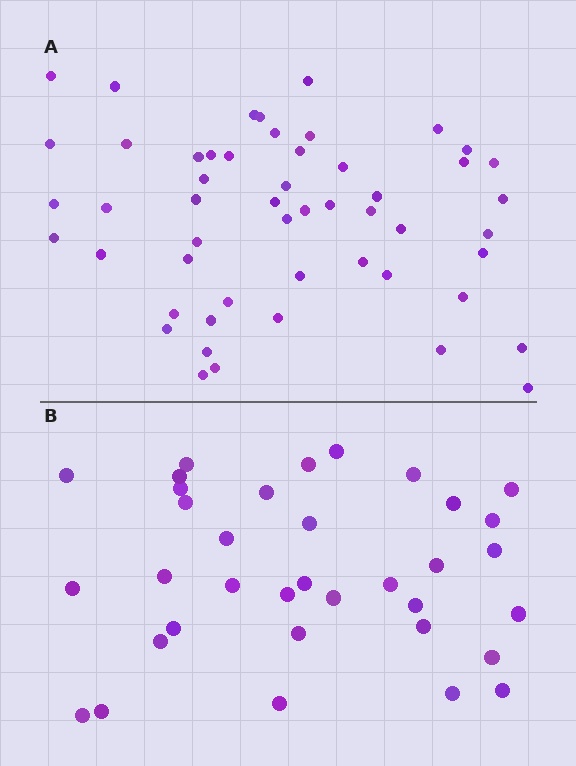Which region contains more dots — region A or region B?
Region A (the top region) has more dots.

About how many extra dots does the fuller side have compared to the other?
Region A has approximately 15 more dots than region B.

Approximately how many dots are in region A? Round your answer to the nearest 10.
About 50 dots. (The exact count is 52, which rounds to 50.)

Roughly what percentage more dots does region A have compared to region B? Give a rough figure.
About 50% more.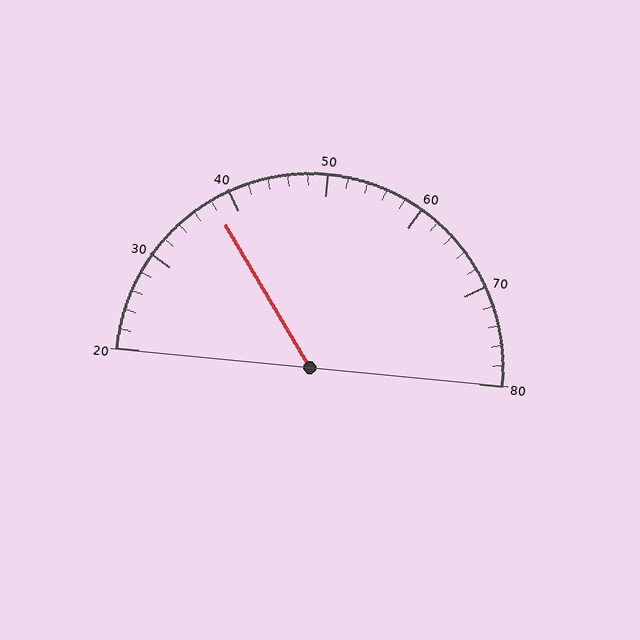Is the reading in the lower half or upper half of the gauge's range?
The reading is in the lower half of the range (20 to 80).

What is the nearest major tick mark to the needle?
The nearest major tick mark is 40.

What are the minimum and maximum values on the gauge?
The gauge ranges from 20 to 80.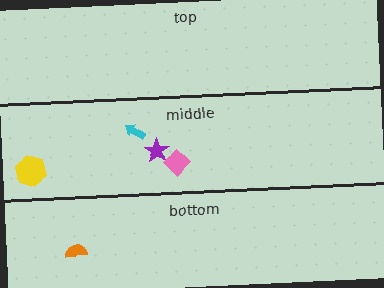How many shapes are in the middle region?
4.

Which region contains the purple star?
The middle region.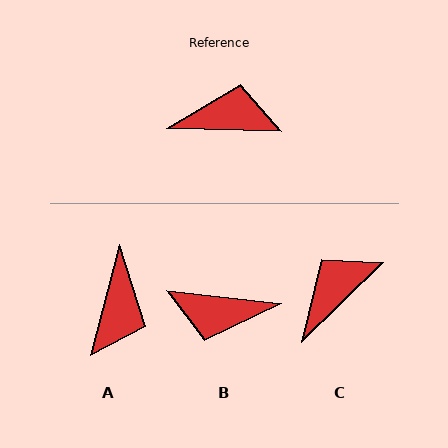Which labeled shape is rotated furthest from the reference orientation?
B, about 175 degrees away.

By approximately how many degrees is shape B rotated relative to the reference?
Approximately 175 degrees counter-clockwise.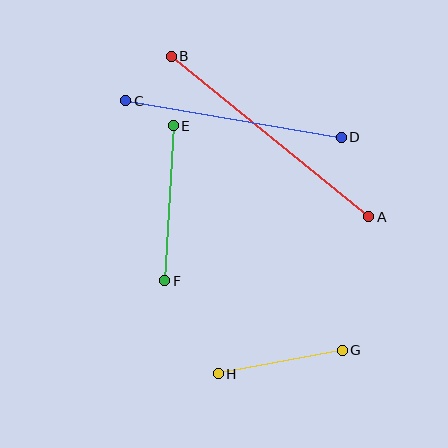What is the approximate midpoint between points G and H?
The midpoint is at approximately (280, 362) pixels.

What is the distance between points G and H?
The distance is approximately 126 pixels.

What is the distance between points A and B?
The distance is approximately 254 pixels.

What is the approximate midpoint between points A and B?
The midpoint is at approximately (270, 137) pixels.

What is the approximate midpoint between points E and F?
The midpoint is at approximately (169, 203) pixels.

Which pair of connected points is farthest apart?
Points A and B are farthest apart.